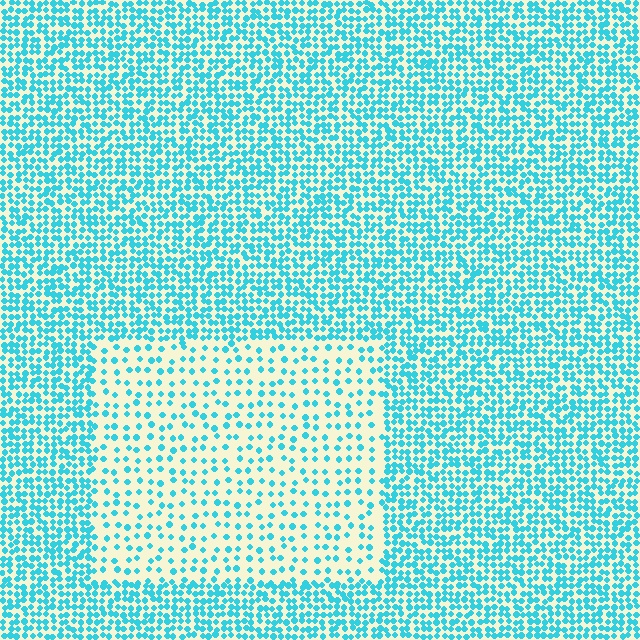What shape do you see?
I see a rectangle.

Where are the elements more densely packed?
The elements are more densely packed outside the rectangle boundary.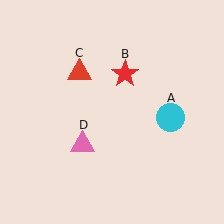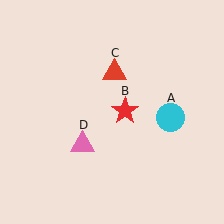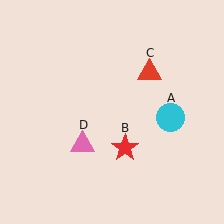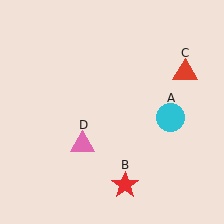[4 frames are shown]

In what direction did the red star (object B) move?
The red star (object B) moved down.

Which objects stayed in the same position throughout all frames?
Cyan circle (object A) and pink triangle (object D) remained stationary.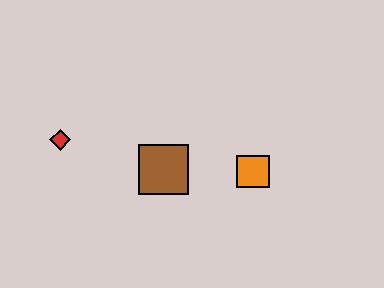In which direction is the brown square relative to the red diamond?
The brown square is to the right of the red diamond.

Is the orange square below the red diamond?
Yes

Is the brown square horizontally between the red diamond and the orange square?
Yes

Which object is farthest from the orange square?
The red diamond is farthest from the orange square.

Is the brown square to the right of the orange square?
No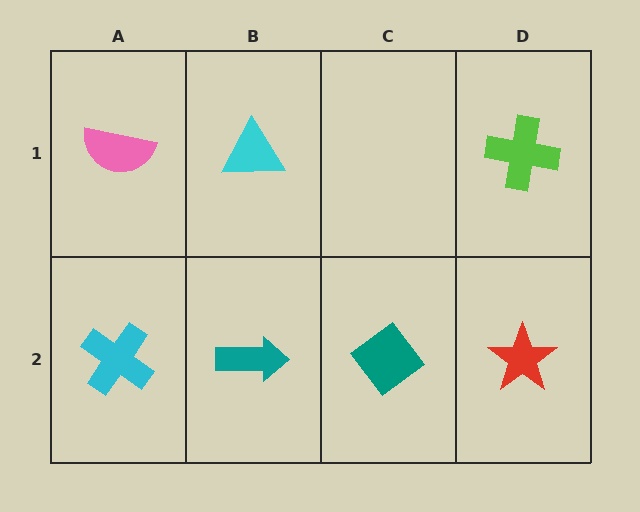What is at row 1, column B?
A cyan triangle.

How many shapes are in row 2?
4 shapes.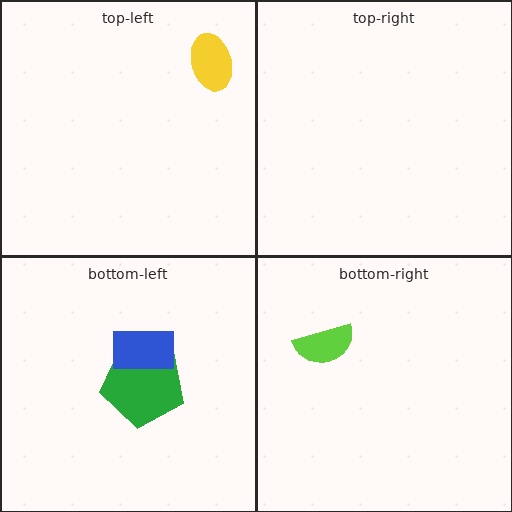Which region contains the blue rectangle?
The bottom-left region.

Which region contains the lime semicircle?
The bottom-right region.